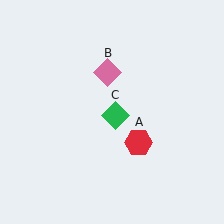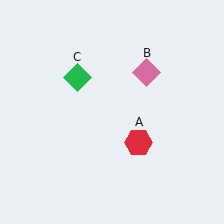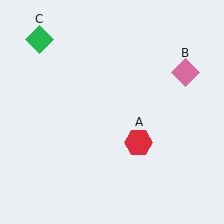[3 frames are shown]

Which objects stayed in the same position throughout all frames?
Red hexagon (object A) remained stationary.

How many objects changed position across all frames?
2 objects changed position: pink diamond (object B), green diamond (object C).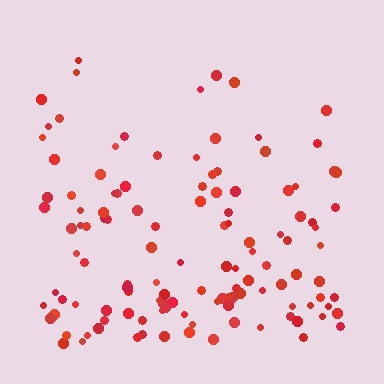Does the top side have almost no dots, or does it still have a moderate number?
Still a moderate number, just noticeably fewer than the bottom.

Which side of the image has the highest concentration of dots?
The bottom.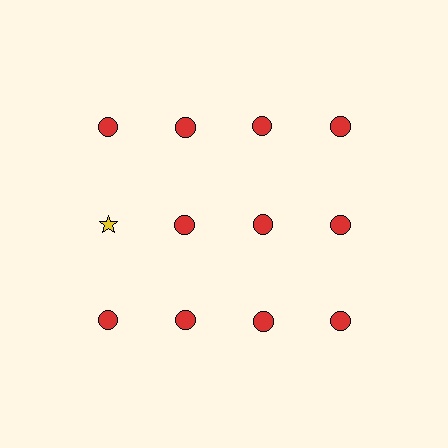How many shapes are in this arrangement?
There are 12 shapes arranged in a grid pattern.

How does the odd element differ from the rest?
It differs in both color (yellow instead of red) and shape (star instead of circle).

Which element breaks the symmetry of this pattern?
The yellow star in the second row, leftmost column breaks the symmetry. All other shapes are red circles.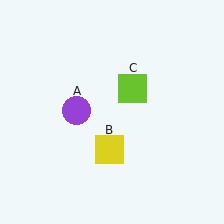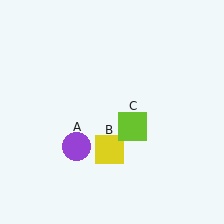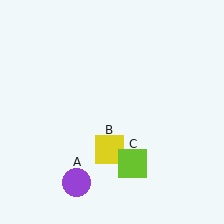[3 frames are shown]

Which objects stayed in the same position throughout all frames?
Yellow square (object B) remained stationary.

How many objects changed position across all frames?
2 objects changed position: purple circle (object A), lime square (object C).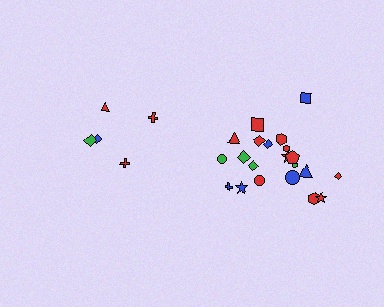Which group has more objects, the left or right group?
The right group.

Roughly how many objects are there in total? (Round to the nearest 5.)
Roughly 25 objects in total.